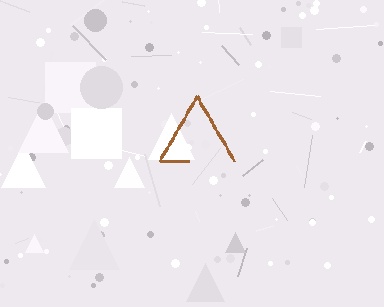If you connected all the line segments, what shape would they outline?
They would outline a triangle.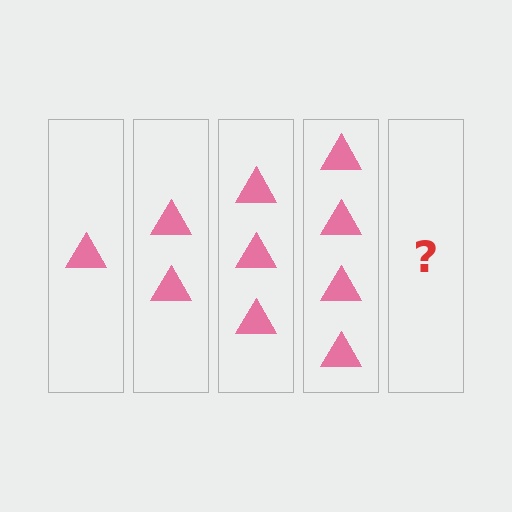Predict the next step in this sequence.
The next step is 5 triangles.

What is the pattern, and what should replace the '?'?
The pattern is that each step adds one more triangle. The '?' should be 5 triangles.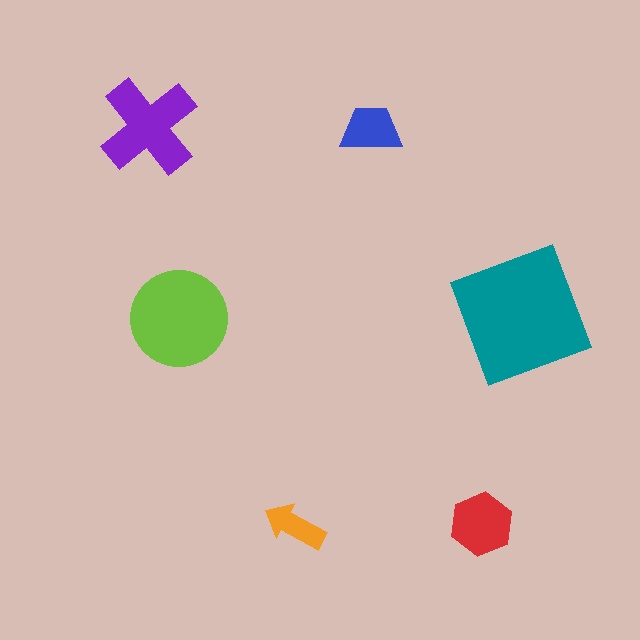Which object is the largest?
The teal square.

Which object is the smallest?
The orange arrow.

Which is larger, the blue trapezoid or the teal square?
The teal square.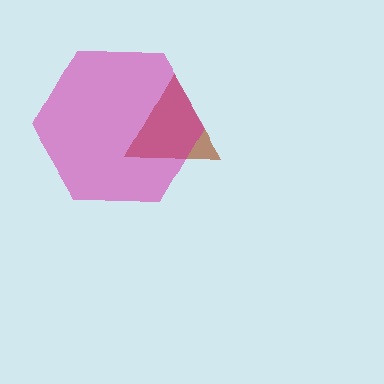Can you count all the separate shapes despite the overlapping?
Yes, there are 2 separate shapes.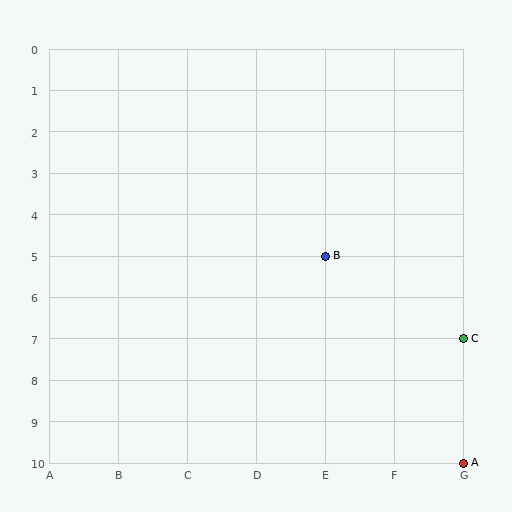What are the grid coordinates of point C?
Point C is at grid coordinates (G, 7).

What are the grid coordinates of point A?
Point A is at grid coordinates (G, 10).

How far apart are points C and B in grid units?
Points C and B are 2 columns and 2 rows apart (about 2.8 grid units diagonally).